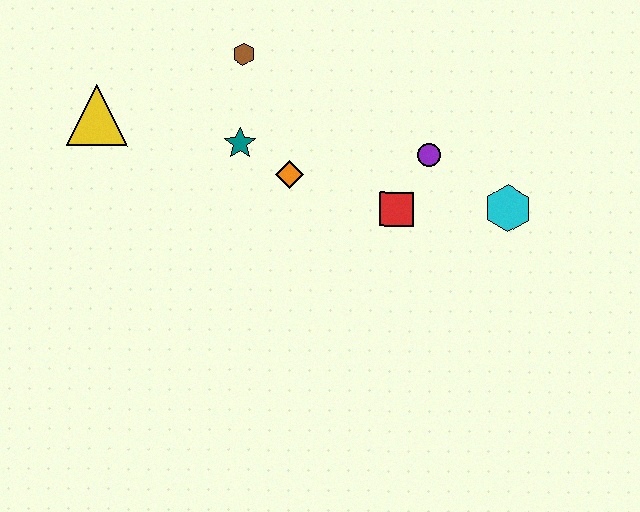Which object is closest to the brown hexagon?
The teal star is closest to the brown hexagon.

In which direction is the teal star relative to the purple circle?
The teal star is to the left of the purple circle.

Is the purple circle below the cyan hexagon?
No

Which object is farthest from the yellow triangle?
The cyan hexagon is farthest from the yellow triangle.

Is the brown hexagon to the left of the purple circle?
Yes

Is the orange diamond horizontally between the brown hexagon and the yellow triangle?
No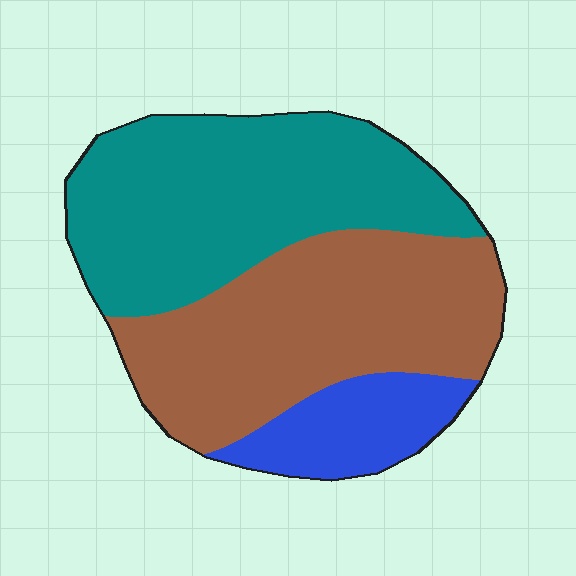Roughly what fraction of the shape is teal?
Teal takes up about two fifths (2/5) of the shape.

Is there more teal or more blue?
Teal.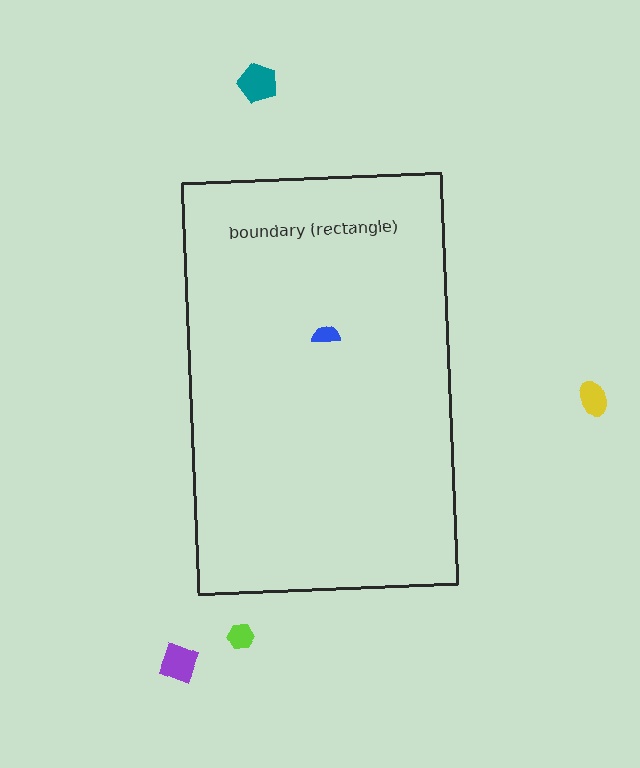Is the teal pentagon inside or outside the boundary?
Outside.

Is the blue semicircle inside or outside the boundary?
Inside.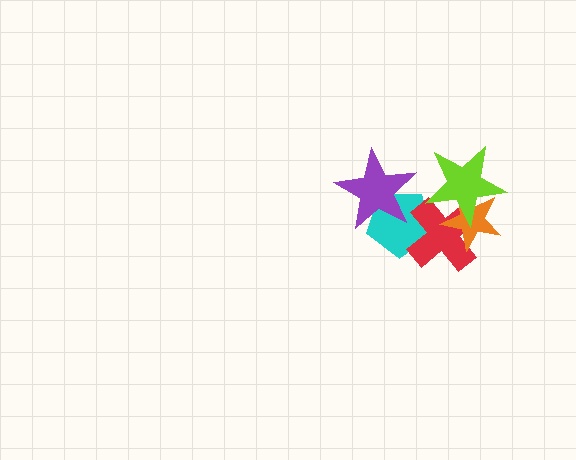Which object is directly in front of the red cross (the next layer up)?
The orange star is directly in front of the red cross.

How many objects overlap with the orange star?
2 objects overlap with the orange star.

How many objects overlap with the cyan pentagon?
2 objects overlap with the cyan pentagon.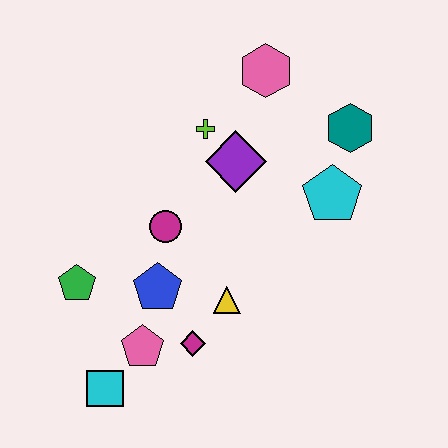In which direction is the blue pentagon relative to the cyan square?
The blue pentagon is above the cyan square.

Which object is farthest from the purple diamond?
The cyan square is farthest from the purple diamond.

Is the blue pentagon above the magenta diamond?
Yes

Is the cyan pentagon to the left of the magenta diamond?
No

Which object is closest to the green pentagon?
The blue pentagon is closest to the green pentagon.